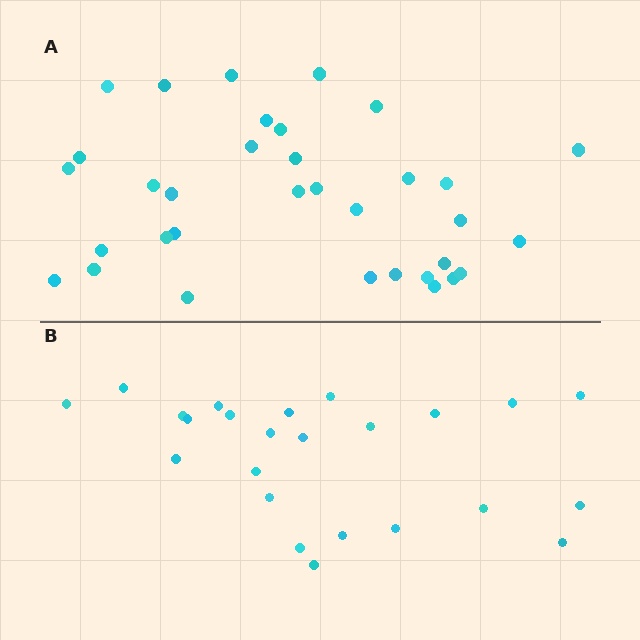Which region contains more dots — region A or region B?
Region A (the top region) has more dots.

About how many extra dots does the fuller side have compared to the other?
Region A has roughly 10 or so more dots than region B.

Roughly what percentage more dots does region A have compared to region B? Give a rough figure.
About 40% more.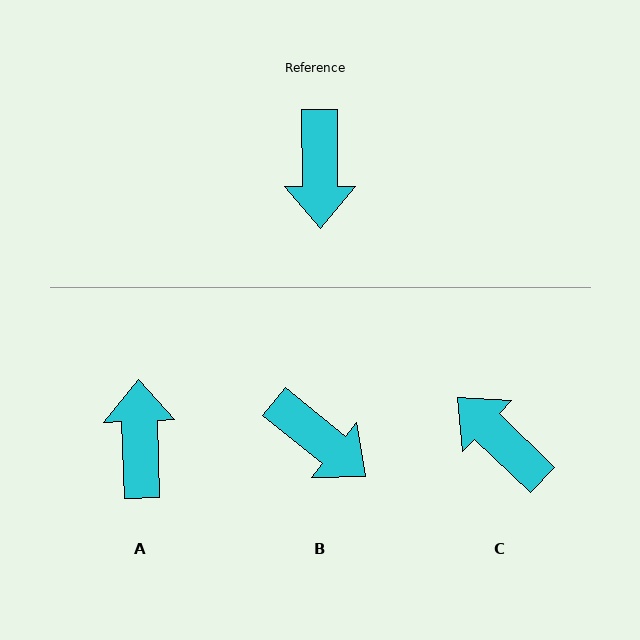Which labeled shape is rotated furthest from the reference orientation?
A, about 179 degrees away.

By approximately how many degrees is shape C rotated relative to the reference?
Approximately 134 degrees clockwise.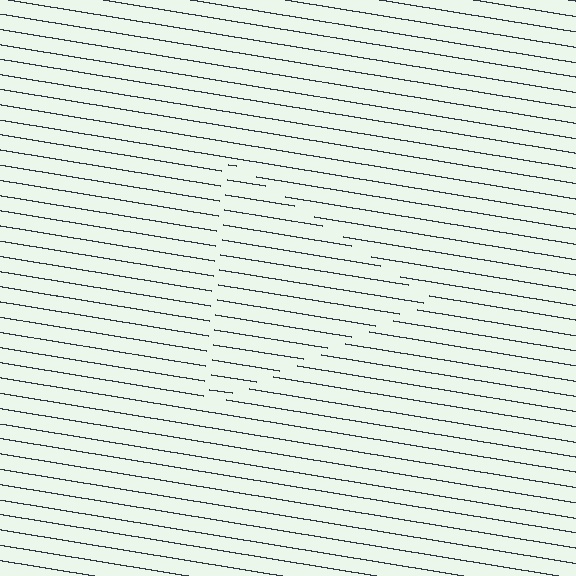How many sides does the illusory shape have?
3 sides — the line-ends trace a triangle.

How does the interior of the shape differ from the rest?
The interior of the shape contains the same grating, shifted by half a period — the contour is defined by the phase discontinuity where line-ends from the inner and outer gratings abut.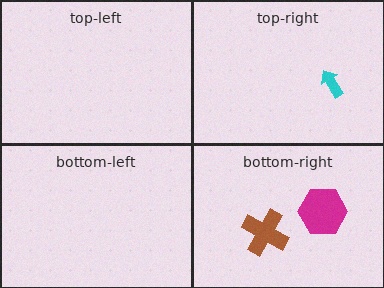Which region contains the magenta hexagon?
The bottom-right region.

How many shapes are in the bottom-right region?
2.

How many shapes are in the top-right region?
1.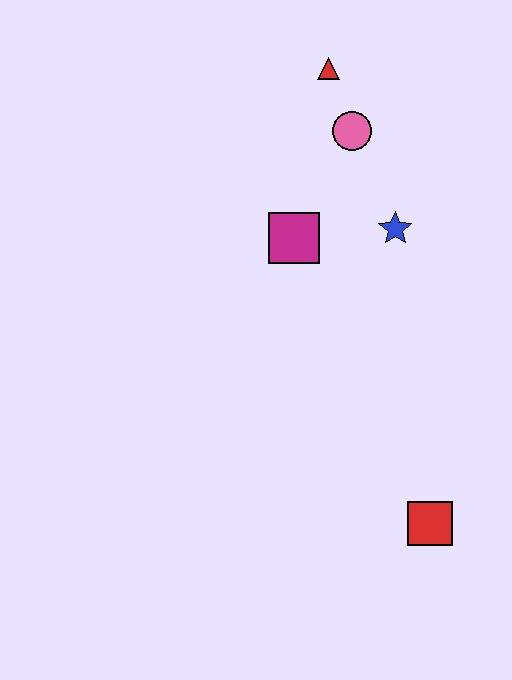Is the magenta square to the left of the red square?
Yes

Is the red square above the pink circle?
No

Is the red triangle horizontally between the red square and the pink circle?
No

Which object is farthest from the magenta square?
The red square is farthest from the magenta square.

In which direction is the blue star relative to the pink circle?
The blue star is below the pink circle.